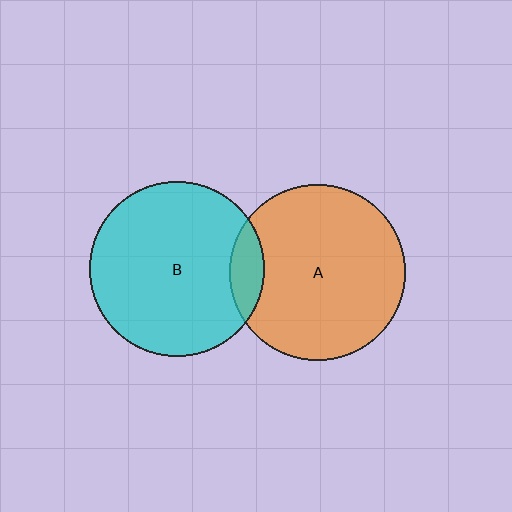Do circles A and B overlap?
Yes.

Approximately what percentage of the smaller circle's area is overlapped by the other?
Approximately 10%.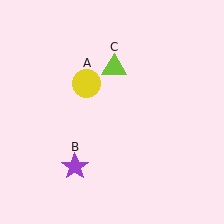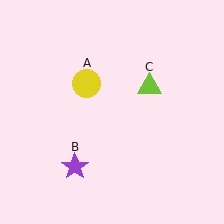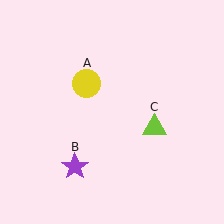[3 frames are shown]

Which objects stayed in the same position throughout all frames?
Yellow circle (object A) and purple star (object B) remained stationary.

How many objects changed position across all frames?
1 object changed position: lime triangle (object C).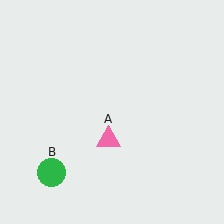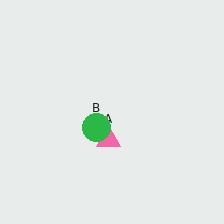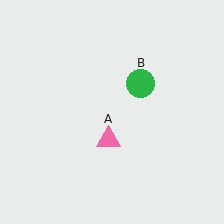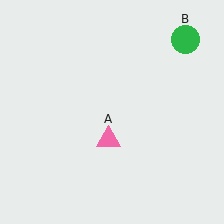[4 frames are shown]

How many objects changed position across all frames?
1 object changed position: green circle (object B).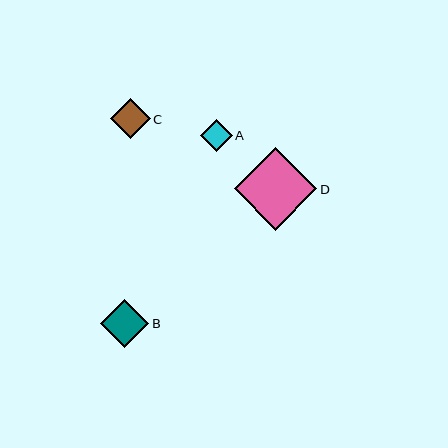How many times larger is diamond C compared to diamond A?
Diamond C is approximately 1.2 times the size of diamond A.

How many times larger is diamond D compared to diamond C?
Diamond D is approximately 2.1 times the size of diamond C.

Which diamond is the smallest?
Diamond A is the smallest with a size of approximately 32 pixels.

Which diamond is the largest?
Diamond D is the largest with a size of approximately 83 pixels.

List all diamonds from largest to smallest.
From largest to smallest: D, B, C, A.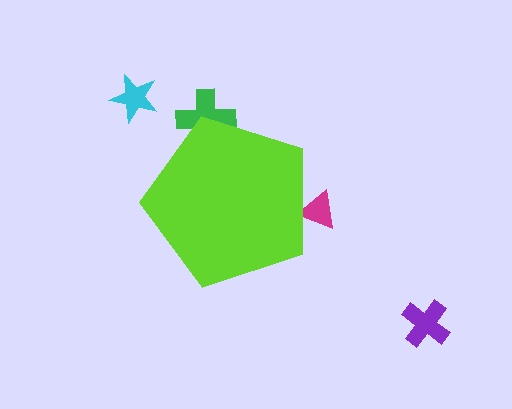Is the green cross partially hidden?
Yes, the green cross is partially hidden behind the lime pentagon.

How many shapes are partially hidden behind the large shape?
2 shapes are partially hidden.